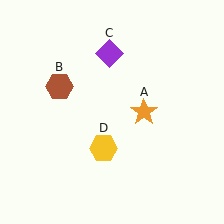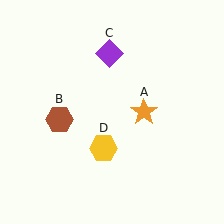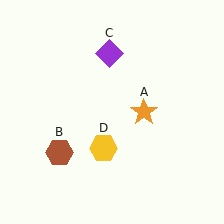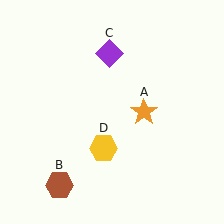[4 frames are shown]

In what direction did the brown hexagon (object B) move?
The brown hexagon (object B) moved down.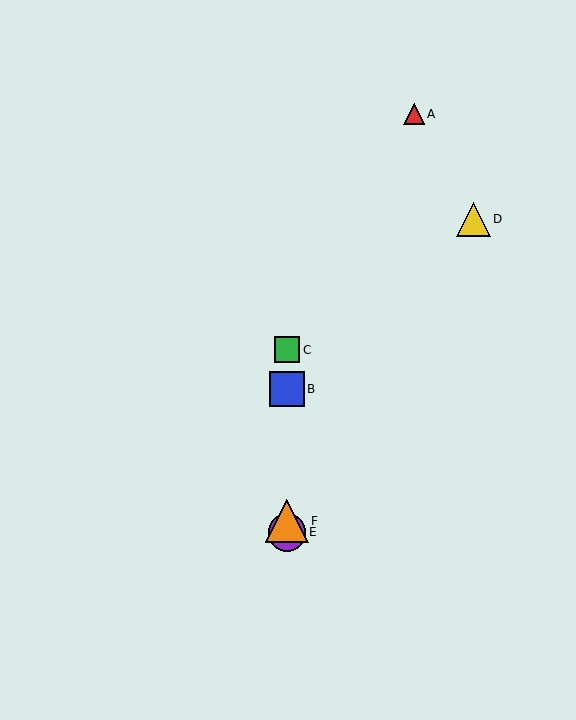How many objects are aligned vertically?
4 objects (B, C, E, F) are aligned vertically.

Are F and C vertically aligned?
Yes, both are at x≈287.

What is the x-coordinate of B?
Object B is at x≈287.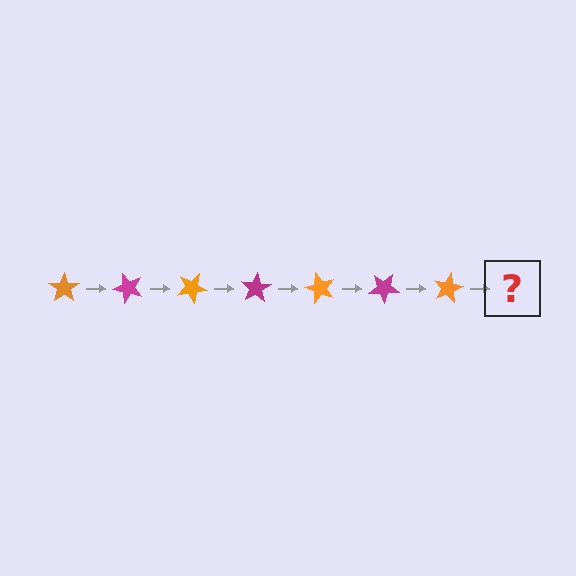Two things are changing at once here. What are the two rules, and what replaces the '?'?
The two rules are that it rotates 50 degrees each step and the color cycles through orange and magenta. The '?' should be a magenta star, rotated 350 degrees from the start.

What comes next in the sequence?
The next element should be a magenta star, rotated 350 degrees from the start.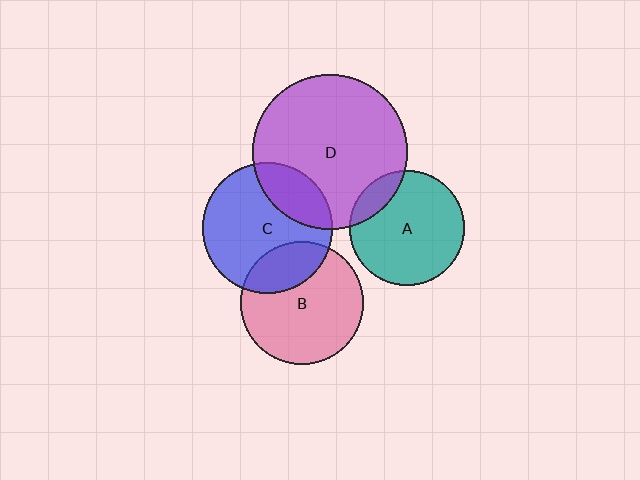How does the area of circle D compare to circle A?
Approximately 1.8 times.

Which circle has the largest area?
Circle D (purple).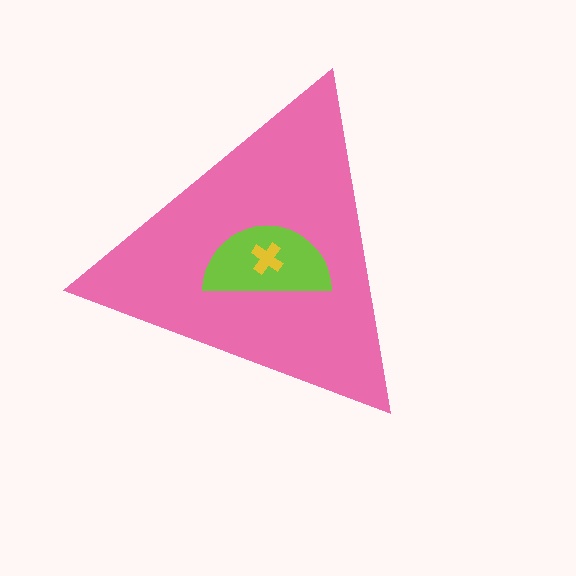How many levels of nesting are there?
3.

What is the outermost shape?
The pink triangle.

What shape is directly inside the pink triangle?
The lime semicircle.